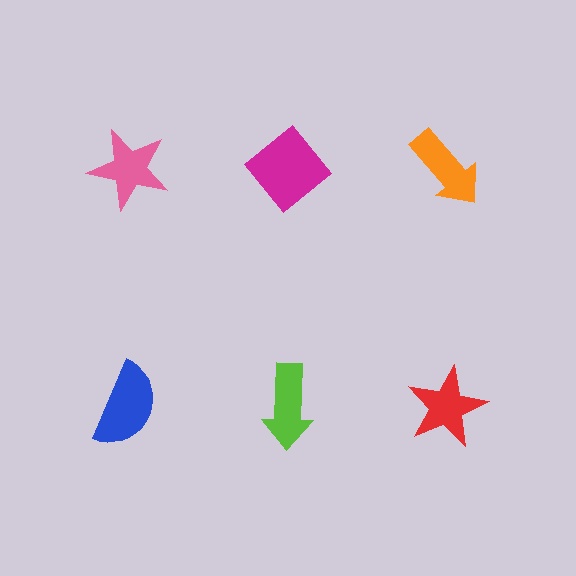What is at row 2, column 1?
A blue semicircle.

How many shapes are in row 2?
3 shapes.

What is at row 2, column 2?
A lime arrow.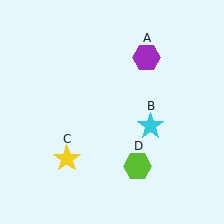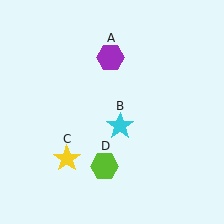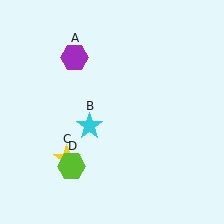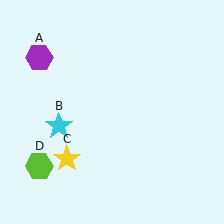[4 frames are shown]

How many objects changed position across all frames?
3 objects changed position: purple hexagon (object A), cyan star (object B), lime hexagon (object D).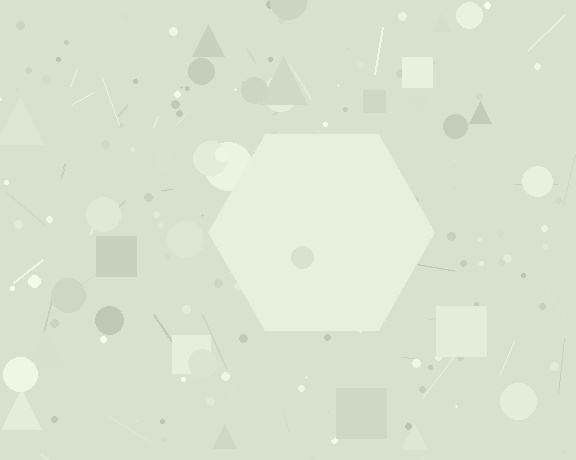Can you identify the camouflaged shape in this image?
The camouflaged shape is a hexagon.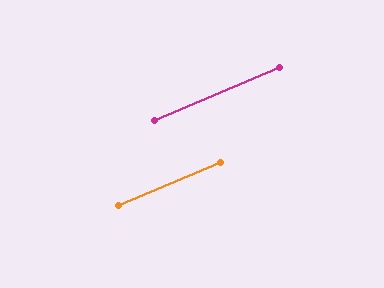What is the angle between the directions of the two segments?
Approximately 0 degrees.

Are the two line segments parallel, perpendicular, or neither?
Parallel — their directions differ by only 0.5°.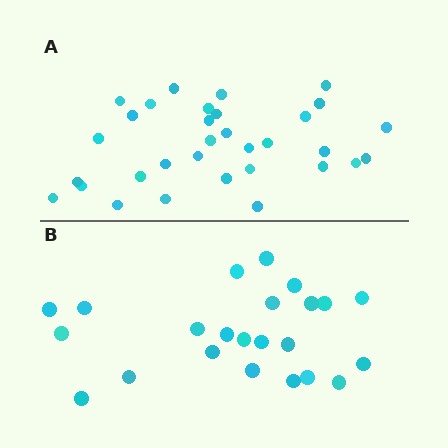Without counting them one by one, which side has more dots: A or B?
Region A (the top region) has more dots.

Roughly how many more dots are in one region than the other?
Region A has roughly 8 or so more dots than region B.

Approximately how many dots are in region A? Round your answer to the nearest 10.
About 30 dots. (The exact count is 32, which rounds to 30.)